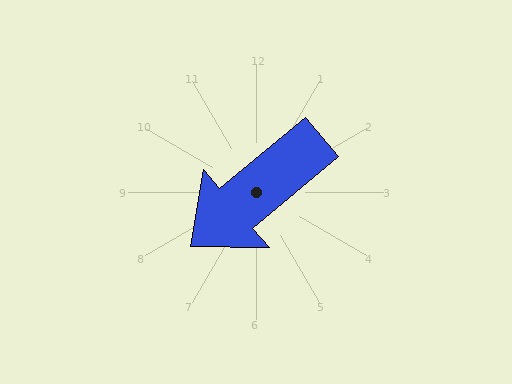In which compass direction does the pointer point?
Southwest.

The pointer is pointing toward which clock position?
Roughly 8 o'clock.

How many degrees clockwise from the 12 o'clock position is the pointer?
Approximately 230 degrees.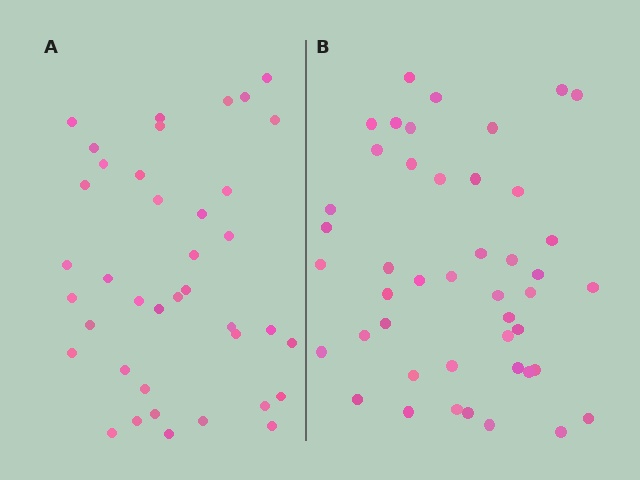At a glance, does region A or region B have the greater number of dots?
Region B (the right region) has more dots.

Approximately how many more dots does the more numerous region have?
Region B has about 6 more dots than region A.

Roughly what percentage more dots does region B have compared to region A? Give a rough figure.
About 15% more.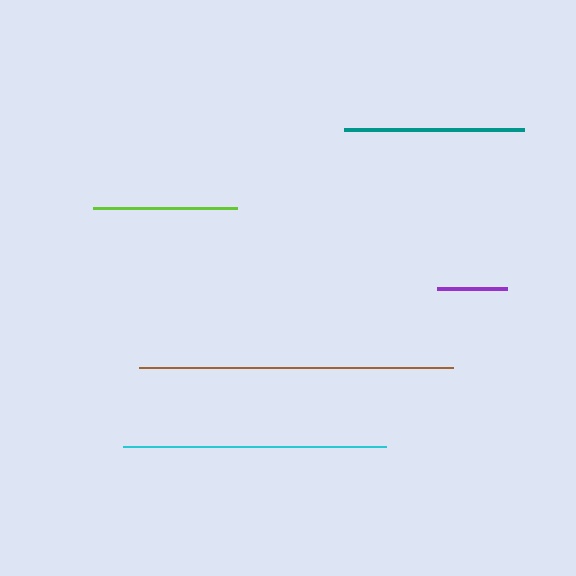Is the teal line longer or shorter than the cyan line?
The cyan line is longer than the teal line.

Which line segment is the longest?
The brown line is the longest at approximately 314 pixels.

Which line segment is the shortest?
The purple line is the shortest at approximately 69 pixels.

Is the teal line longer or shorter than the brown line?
The brown line is longer than the teal line.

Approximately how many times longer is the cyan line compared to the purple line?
The cyan line is approximately 3.8 times the length of the purple line.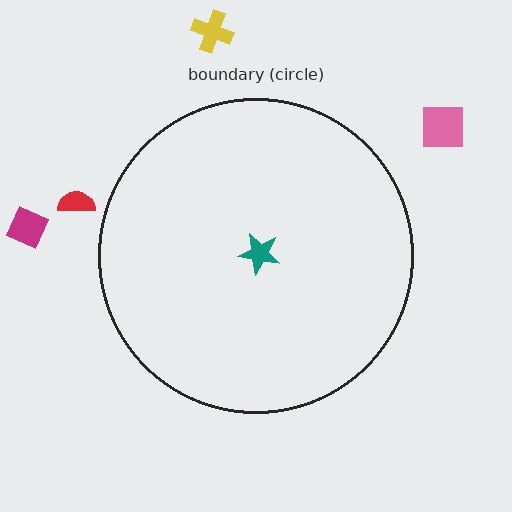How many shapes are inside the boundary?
1 inside, 4 outside.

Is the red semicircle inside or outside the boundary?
Outside.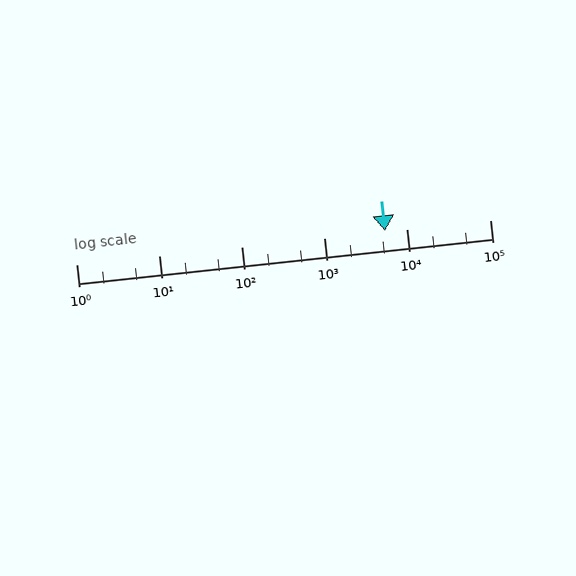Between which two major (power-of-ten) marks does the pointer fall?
The pointer is between 1000 and 10000.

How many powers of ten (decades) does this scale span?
The scale spans 5 decades, from 1 to 100000.